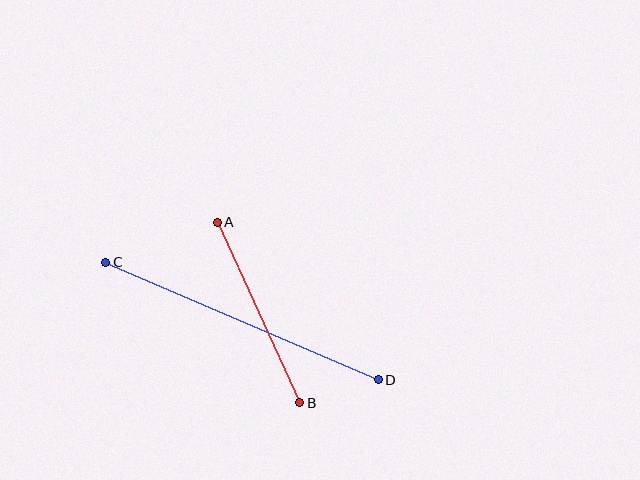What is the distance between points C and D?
The distance is approximately 296 pixels.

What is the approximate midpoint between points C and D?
The midpoint is at approximately (242, 321) pixels.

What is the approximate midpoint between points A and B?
The midpoint is at approximately (258, 313) pixels.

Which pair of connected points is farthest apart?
Points C and D are farthest apart.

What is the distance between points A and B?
The distance is approximately 199 pixels.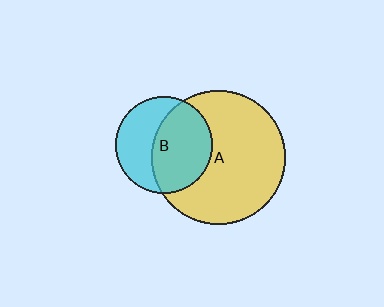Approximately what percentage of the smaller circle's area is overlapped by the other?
Approximately 55%.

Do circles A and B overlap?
Yes.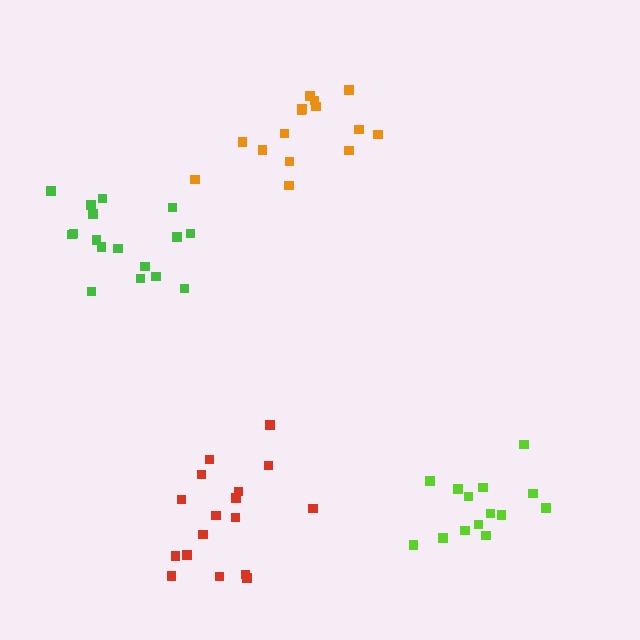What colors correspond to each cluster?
The clusters are colored: green, red, lime, orange.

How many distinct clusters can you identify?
There are 4 distinct clusters.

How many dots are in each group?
Group 1: 17 dots, Group 2: 17 dots, Group 3: 14 dots, Group 4: 15 dots (63 total).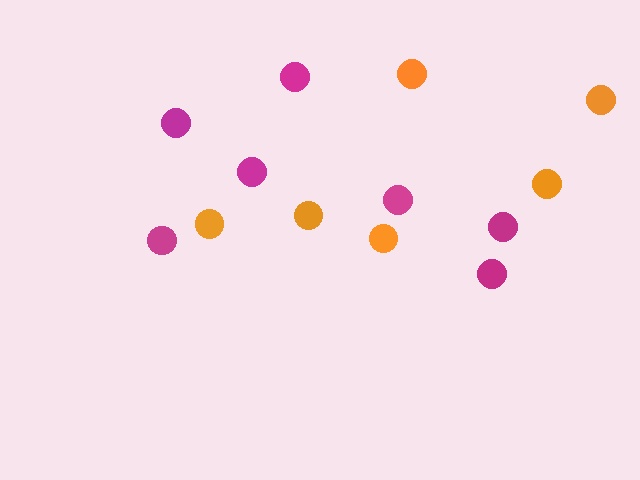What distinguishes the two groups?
There are 2 groups: one group of magenta circles (7) and one group of orange circles (6).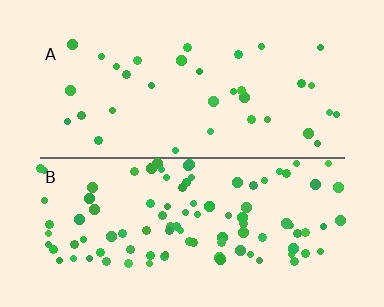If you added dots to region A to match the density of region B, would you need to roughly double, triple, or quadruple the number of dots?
Approximately triple.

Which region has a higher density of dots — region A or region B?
B (the bottom).